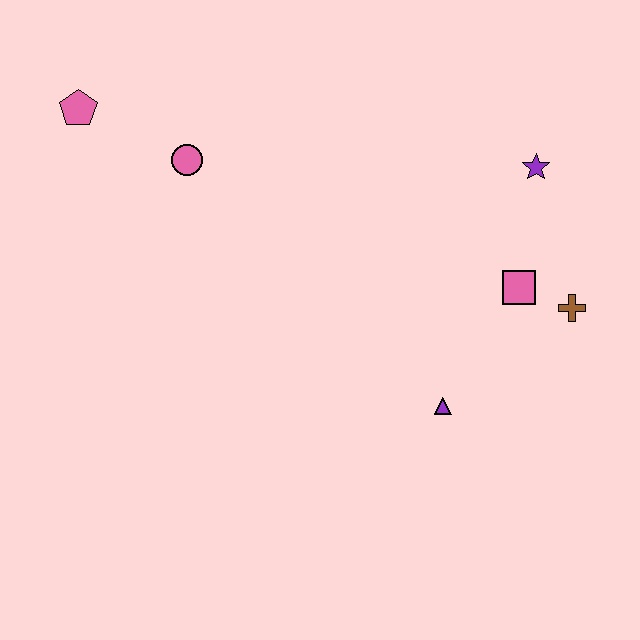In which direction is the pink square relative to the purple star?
The pink square is below the purple star.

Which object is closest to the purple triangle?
The pink square is closest to the purple triangle.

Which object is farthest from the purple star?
The pink pentagon is farthest from the purple star.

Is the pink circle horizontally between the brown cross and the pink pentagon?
Yes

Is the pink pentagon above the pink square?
Yes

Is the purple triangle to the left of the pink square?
Yes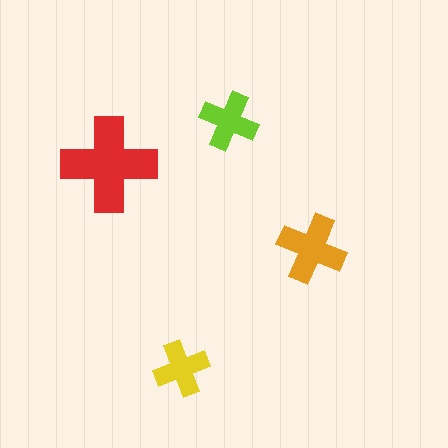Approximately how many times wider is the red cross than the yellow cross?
About 1.5 times wider.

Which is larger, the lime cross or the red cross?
The red one.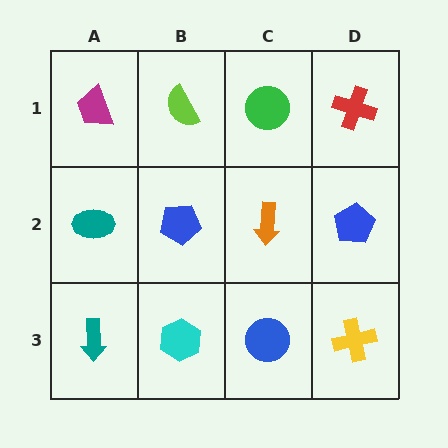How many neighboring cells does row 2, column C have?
4.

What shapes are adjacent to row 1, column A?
A teal ellipse (row 2, column A), a lime semicircle (row 1, column B).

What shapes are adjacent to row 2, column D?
A red cross (row 1, column D), a yellow cross (row 3, column D), an orange arrow (row 2, column C).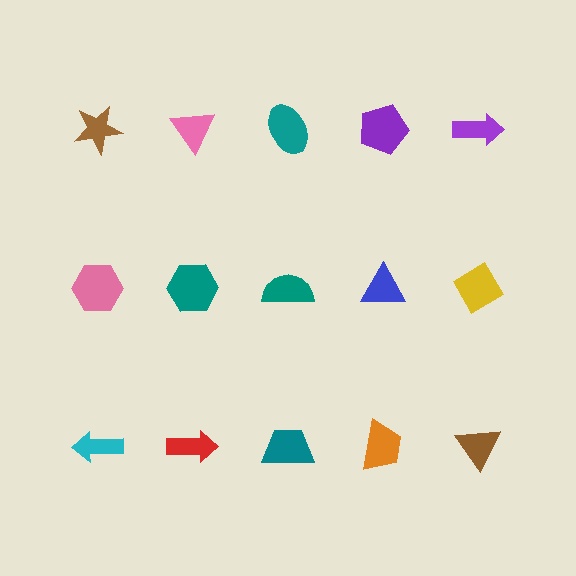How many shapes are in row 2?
5 shapes.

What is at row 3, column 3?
A teal trapezoid.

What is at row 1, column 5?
A purple arrow.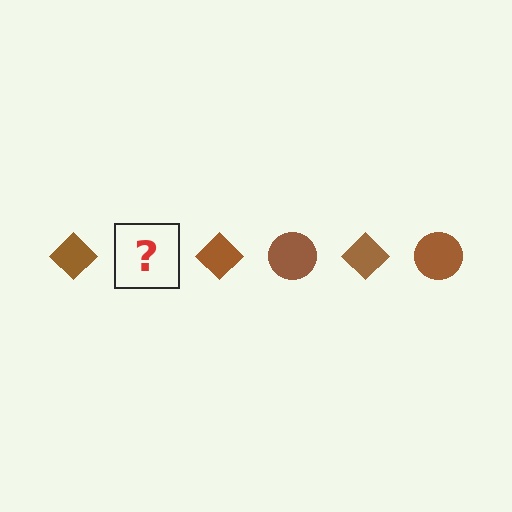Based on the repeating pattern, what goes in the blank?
The blank should be a brown circle.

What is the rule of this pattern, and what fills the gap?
The rule is that the pattern cycles through diamond, circle shapes in brown. The gap should be filled with a brown circle.